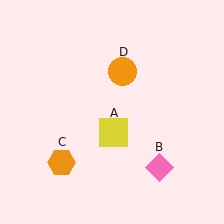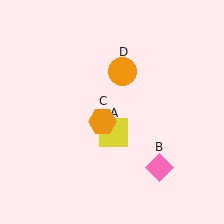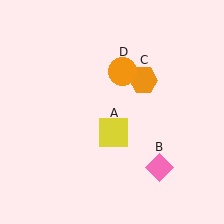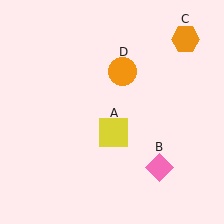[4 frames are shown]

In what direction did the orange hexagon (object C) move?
The orange hexagon (object C) moved up and to the right.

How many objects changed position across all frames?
1 object changed position: orange hexagon (object C).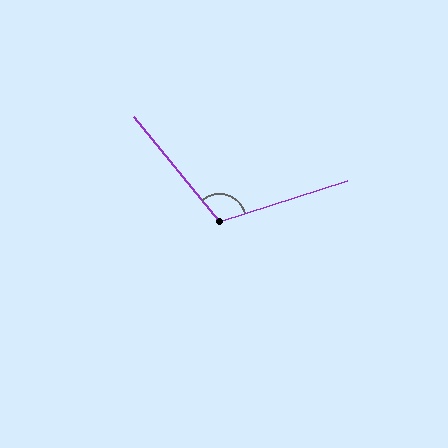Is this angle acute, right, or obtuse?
It is obtuse.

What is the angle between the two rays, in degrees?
Approximately 112 degrees.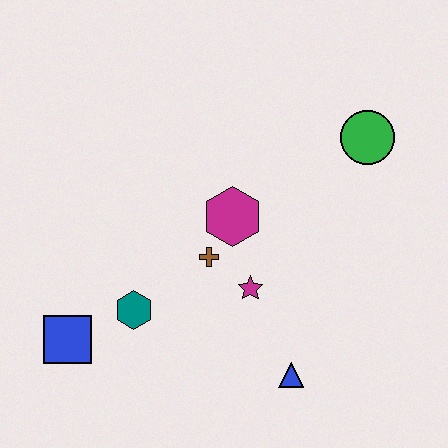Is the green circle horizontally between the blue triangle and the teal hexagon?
No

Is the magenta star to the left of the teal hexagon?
No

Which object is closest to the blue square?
The teal hexagon is closest to the blue square.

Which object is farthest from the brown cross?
The green circle is farthest from the brown cross.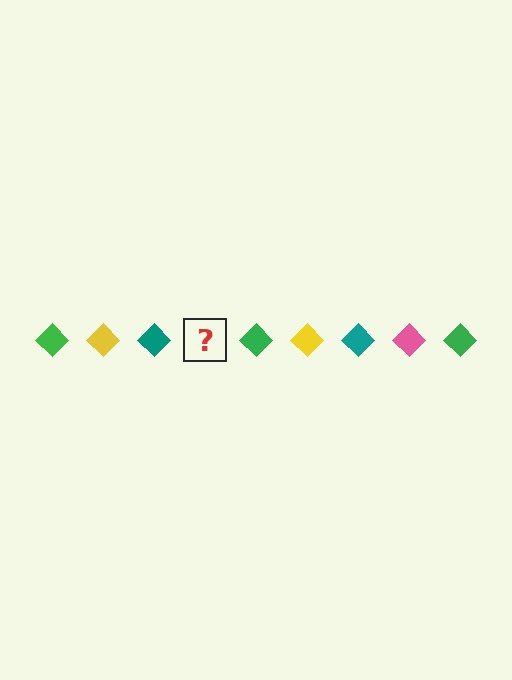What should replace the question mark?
The question mark should be replaced with a pink diamond.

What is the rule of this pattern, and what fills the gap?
The rule is that the pattern cycles through green, yellow, teal, pink diamonds. The gap should be filled with a pink diamond.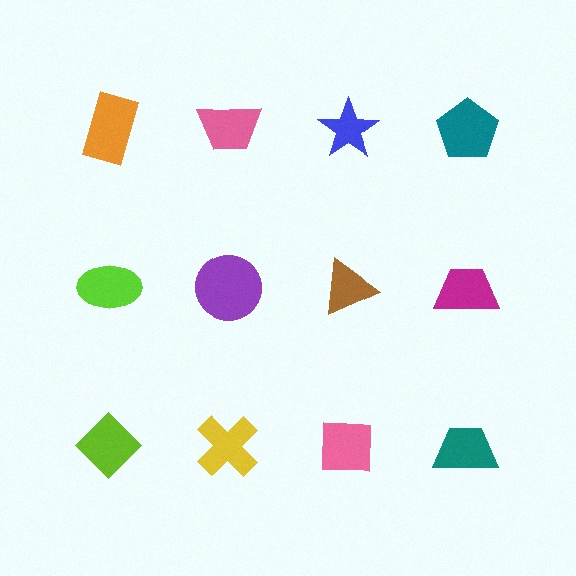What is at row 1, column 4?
A teal pentagon.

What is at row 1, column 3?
A blue star.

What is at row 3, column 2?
A yellow cross.